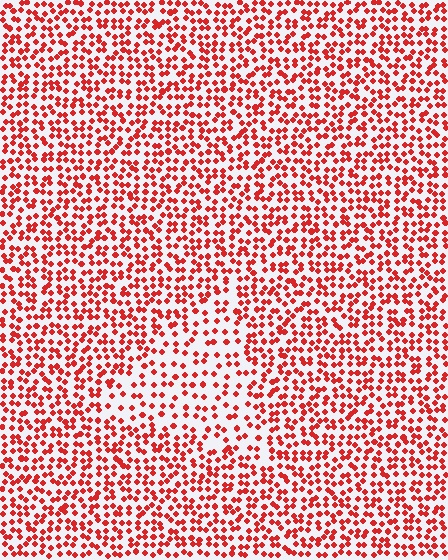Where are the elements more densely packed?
The elements are more densely packed outside the triangle boundary.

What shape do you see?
I see a triangle.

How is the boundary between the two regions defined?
The boundary is defined by a change in element density (approximately 1.8x ratio). All elements are the same color, size, and shape.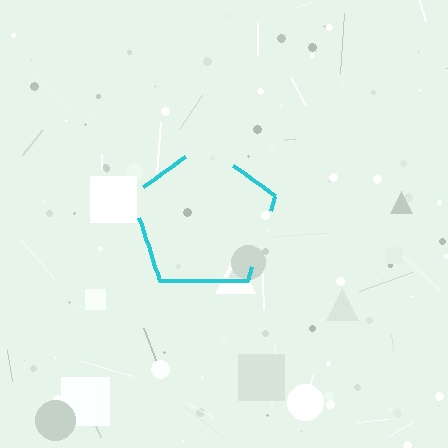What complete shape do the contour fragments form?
The contour fragments form a pentagon.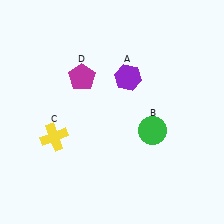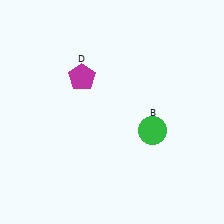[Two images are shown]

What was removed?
The yellow cross (C), the purple hexagon (A) were removed in Image 2.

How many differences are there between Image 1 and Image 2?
There are 2 differences between the two images.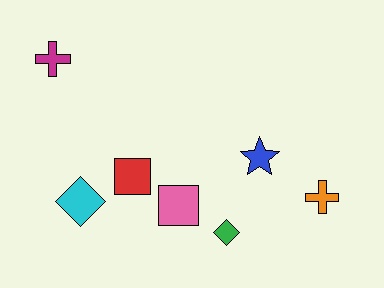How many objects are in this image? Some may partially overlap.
There are 7 objects.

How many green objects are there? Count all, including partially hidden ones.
There is 1 green object.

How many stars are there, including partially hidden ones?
There is 1 star.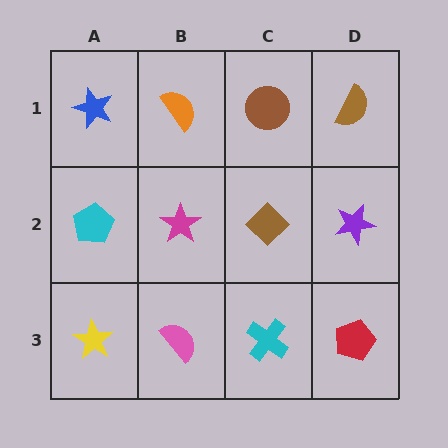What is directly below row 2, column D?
A red pentagon.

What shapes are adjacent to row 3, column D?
A purple star (row 2, column D), a cyan cross (row 3, column C).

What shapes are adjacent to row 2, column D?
A brown semicircle (row 1, column D), a red pentagon (row 3, column D), a brown diamond (row 2, column C).